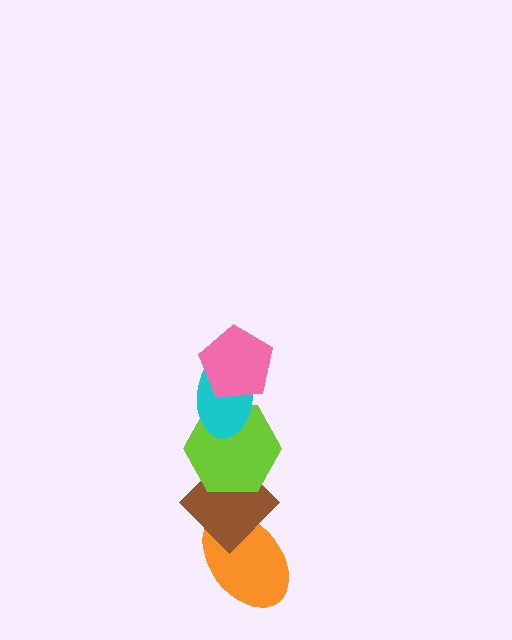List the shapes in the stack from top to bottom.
From top to bottom: the pink pentagon, the cyan ellipse, the lime hexagon, the brown diamond, the orange ellipse.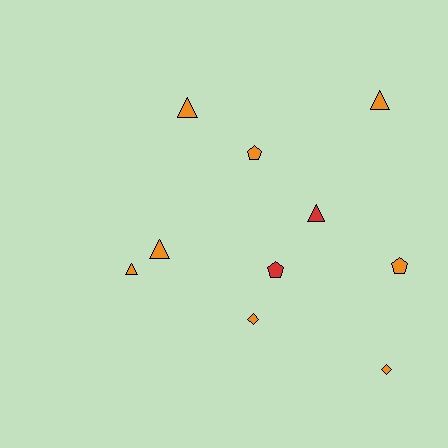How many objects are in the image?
There are 10 objects.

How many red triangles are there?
There is 1 red triangle.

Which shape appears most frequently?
Triangle, with 5 objects.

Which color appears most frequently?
Orange, with 8 objects.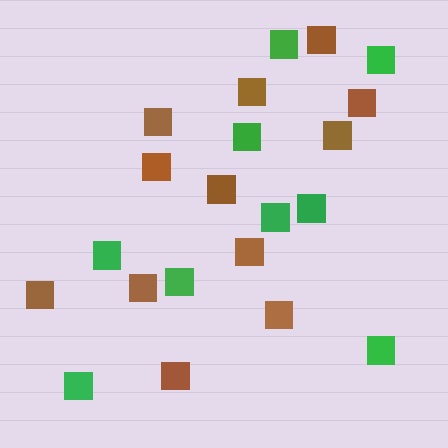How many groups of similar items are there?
There are 2 groups: one group of brown squares (12) and one group of green squares (9).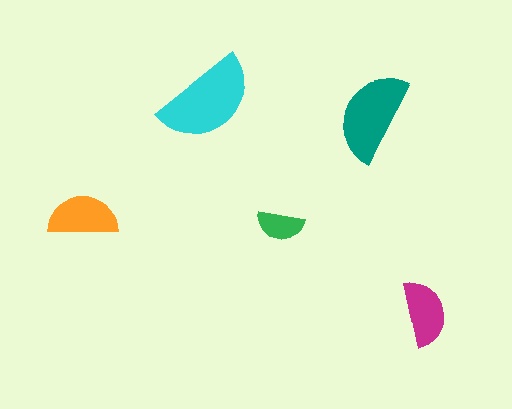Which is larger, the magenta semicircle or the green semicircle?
The magenta one.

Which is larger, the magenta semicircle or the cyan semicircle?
The cyan one.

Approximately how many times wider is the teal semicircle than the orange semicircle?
About 1.5 times wider.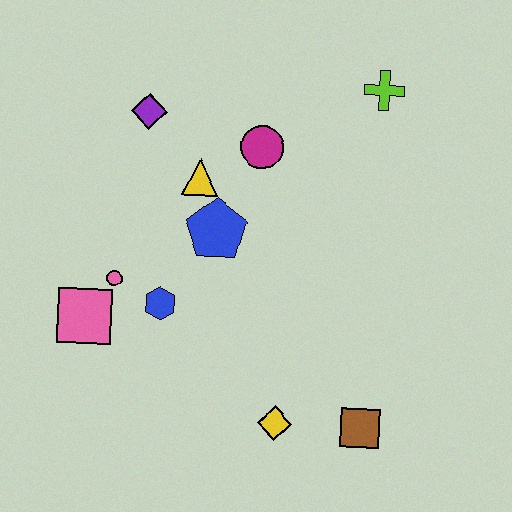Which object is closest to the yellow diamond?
The brown square is closest to the yellow diamond.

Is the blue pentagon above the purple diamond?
No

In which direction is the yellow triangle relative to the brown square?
The yellow triangle is above the brown square.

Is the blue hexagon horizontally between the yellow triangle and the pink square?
Yes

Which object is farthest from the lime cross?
The pink square is farthest from the lime cross.